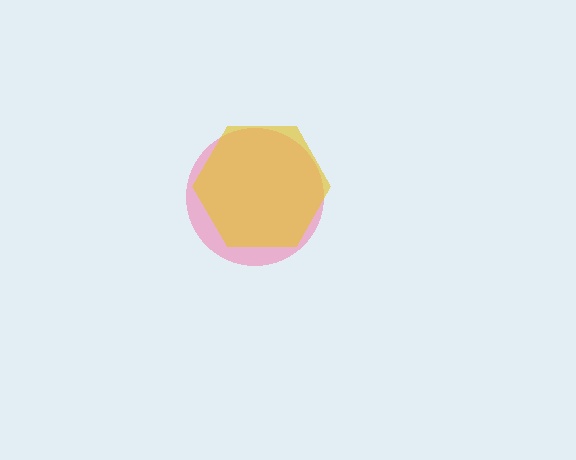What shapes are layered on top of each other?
The layered shapes are: a pink circle, a yellow hexagon.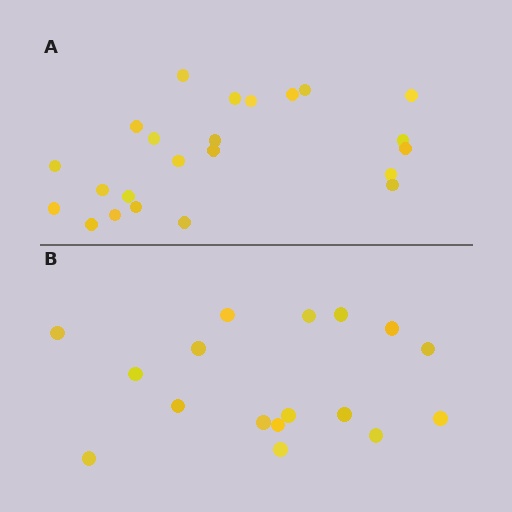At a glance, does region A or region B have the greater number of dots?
Region A (the top region) has more dots.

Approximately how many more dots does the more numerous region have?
Region A has about 6 more dots than region B.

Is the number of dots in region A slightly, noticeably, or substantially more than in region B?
Region A has noticeably more, but not dramatically so. The ratio is roughly 1.4 to 1.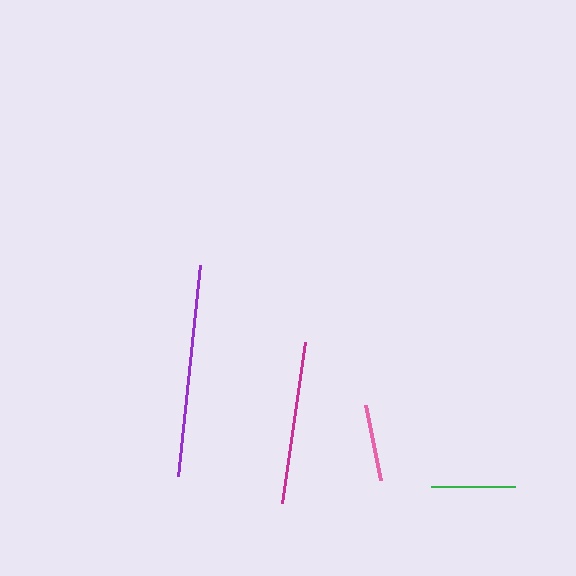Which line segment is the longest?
The purple line is the longest at approximately 213 pixels.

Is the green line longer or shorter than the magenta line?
The magenta line is longer than the green line.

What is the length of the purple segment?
The purple segment is approximately 213 pixels long.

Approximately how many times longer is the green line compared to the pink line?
The green line is approximately 1.1 times the length of the pink line.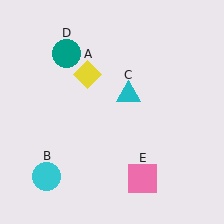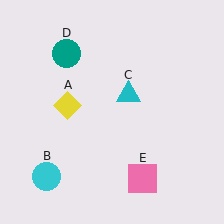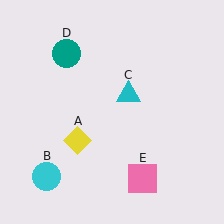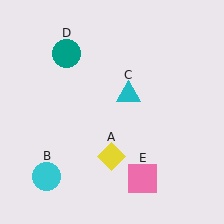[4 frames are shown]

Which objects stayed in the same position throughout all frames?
Cyan circle (object B) and cyan triangle (object C) and teal circle (object D) and pink square (object E) remained stationary.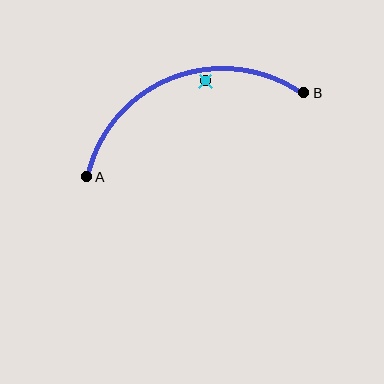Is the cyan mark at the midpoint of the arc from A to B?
No — the cyan mark does not lie on the arc at all. It sits slightly inside the curve.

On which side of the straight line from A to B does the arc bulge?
The arc bulges above the straight line connecting A and B.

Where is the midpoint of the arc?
The arc midpoint is the point on the curve farthest from the straight line joining A and B. It sits above that line.